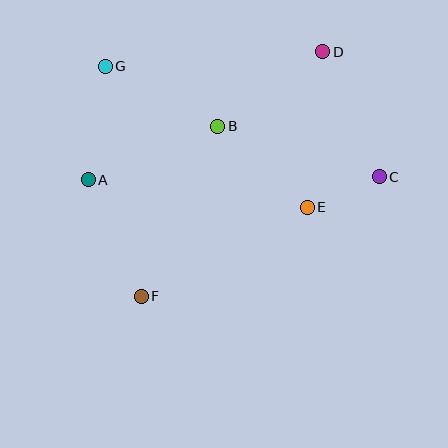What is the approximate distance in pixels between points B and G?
The distance between B and G is approximately 128 pixels.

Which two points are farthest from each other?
Points D and F are farthest from each other.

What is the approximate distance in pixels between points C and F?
The distance between C and F is approximately 266 pixels.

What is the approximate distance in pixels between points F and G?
The distance between F and G is approximately 233 pixels.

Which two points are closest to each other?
Points C and E are closest to each other.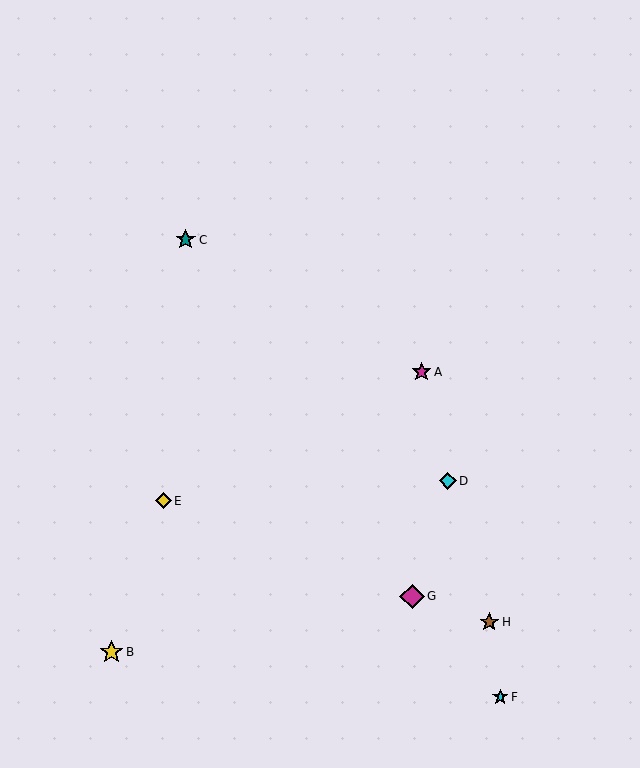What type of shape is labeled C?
Shape C is a teal star.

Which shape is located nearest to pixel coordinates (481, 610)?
The brown star (labeled H) at (489, 622) is nearest to that location.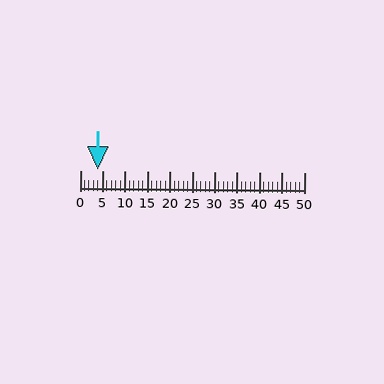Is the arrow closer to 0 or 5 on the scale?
The arrow is closer to 5.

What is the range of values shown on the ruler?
The ruler shows values from 0 to 50.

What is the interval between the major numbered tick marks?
The major tick marks are spaced 5 units apart.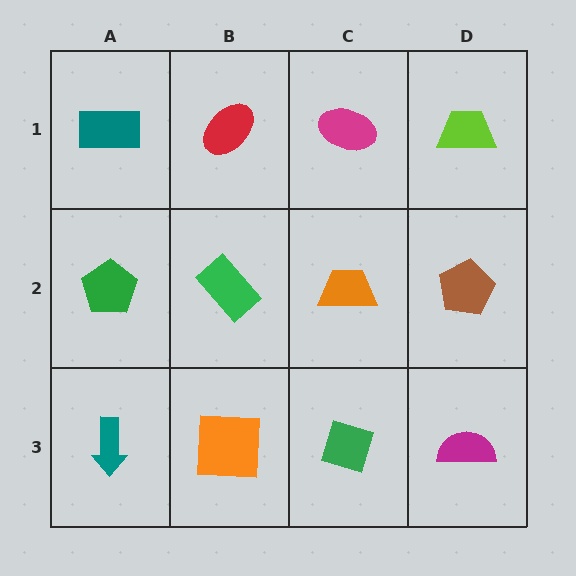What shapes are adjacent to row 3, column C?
An orange trapezoid (row 2, column C), an orange square (row 3, column B), a magenta semicircle (row 3, column D).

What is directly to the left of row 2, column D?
An orange trapezoid.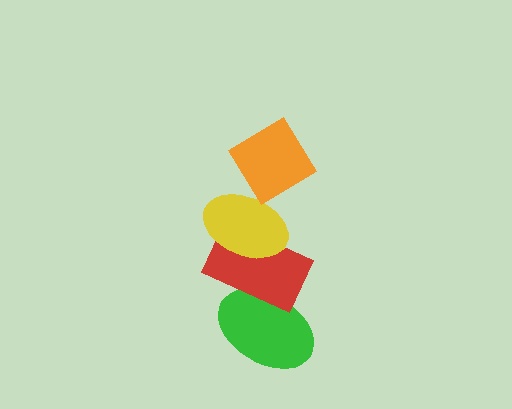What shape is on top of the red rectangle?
The yellow ellipse is on top of the red rectangle.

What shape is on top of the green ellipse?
The red rectangle is on top of the green ellipse.